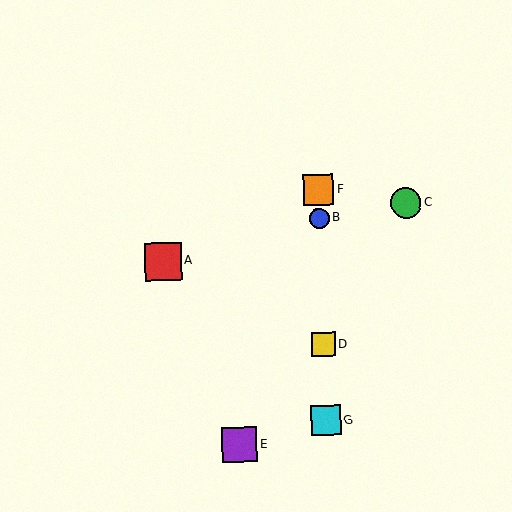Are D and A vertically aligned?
No, D is at x≈323 and A is at x≈163.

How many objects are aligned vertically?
4 objects (B, D, F, G) are aligned vertically.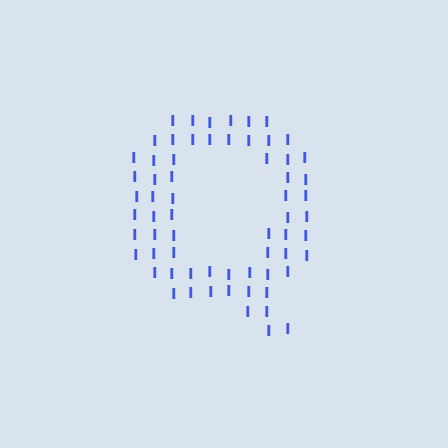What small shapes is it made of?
It is made of small letter I's.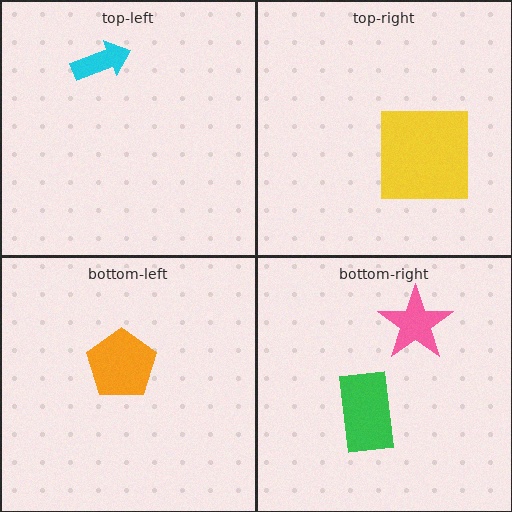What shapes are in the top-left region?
The cyan arrow.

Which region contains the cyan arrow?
The top-left region.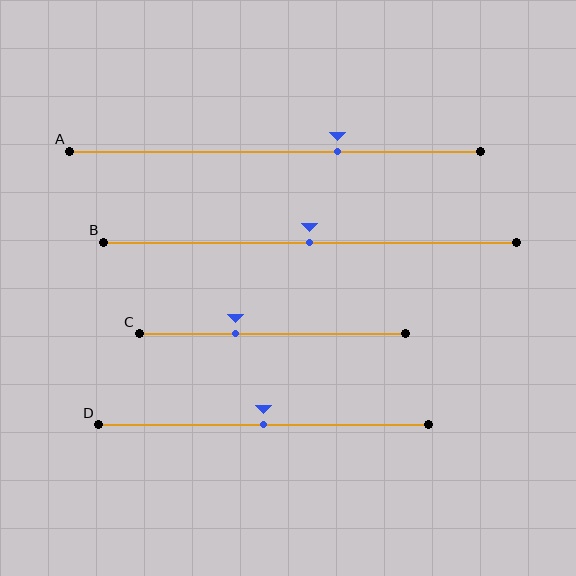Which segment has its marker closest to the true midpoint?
Segment B has its marker closest to the true midpoint.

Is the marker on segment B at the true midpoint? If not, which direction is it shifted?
Yes, the marker on segment B is at the true midpoint.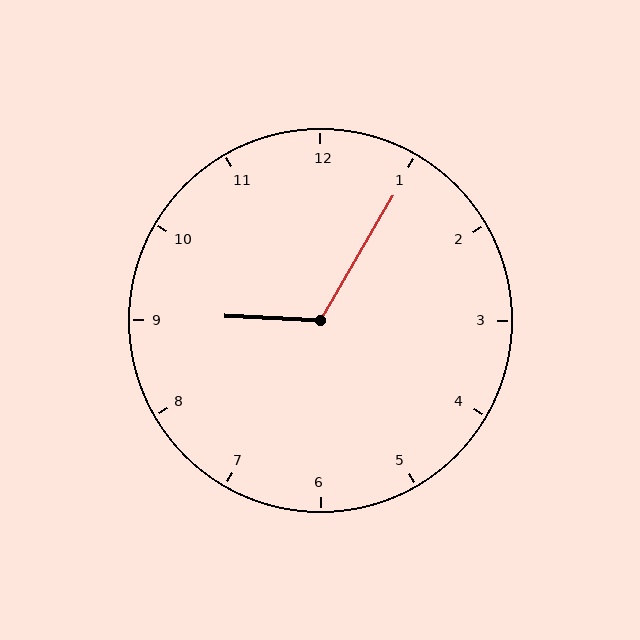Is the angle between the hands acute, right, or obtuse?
It is obtuse.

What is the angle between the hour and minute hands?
Approximately 118 degrees.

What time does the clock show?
9:05.